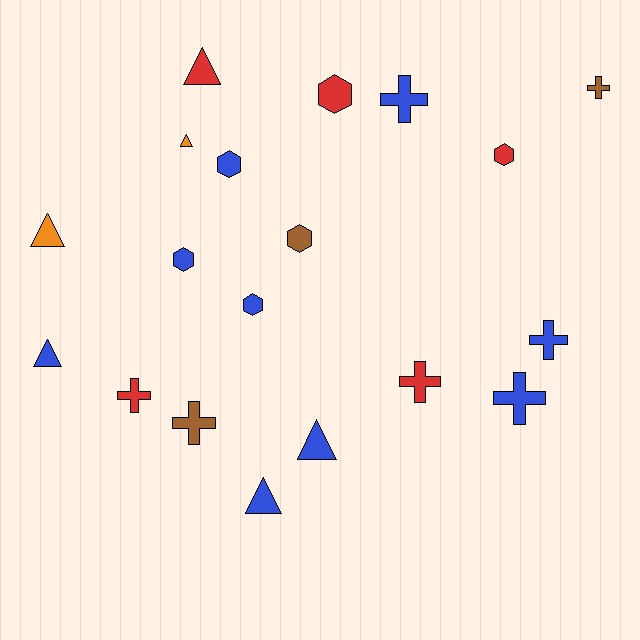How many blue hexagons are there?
There are 3 blue hexagons.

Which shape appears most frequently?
Cross, with 7 objects.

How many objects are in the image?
There are 19 objects.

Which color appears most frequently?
Blue, with 9 objects.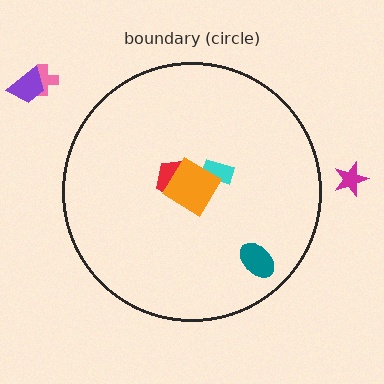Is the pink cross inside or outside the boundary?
Outside.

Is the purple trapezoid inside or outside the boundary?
Outside.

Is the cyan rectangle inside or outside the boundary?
Inside.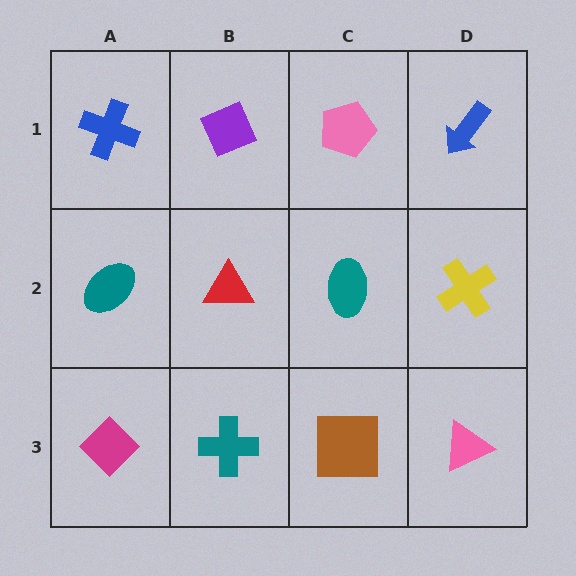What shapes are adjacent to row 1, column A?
A teal ellipse (row 2, column A), a purple diamond (row 1, column B).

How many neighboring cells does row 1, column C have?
3.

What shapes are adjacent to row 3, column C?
A teal ellipse (row 2, column C), a teal cross (row 3, column B), a pink triangle (row 3, column D).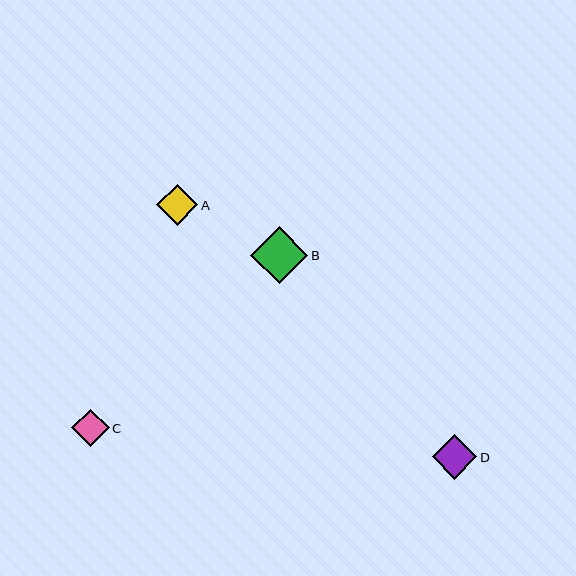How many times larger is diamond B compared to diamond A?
Diamond B is approximately 1.4 times the size of diamond A.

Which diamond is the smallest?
Diamond C is the smallest with a size of approximately 37 pixels.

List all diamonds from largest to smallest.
From largest to smallest: B, D, A, C.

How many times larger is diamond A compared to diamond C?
Diamond A is approximately 1.1 times the size of diamond C.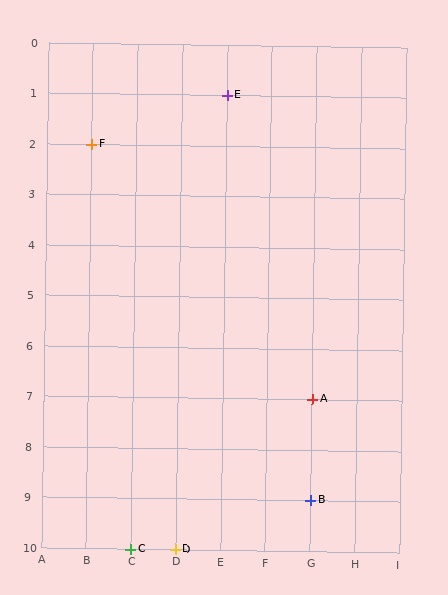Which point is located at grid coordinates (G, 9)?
Point B is at (G, 9).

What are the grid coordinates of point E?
Point E is at grid coordinates (E, 1).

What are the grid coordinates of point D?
Point D is at grid coordinates (D, 10).